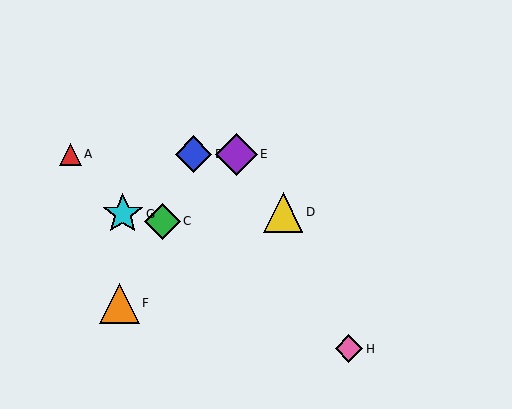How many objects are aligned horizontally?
3 objects (A, B, E) are aligned horizontally.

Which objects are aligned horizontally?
Objects A, B, E are aligned horizontally.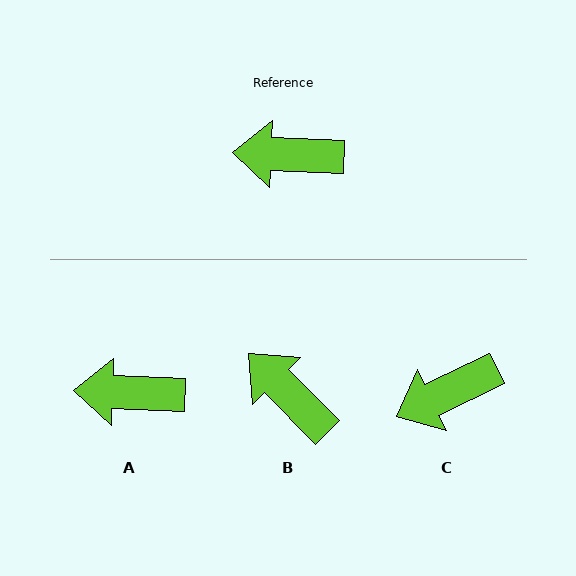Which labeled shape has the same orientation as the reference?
A.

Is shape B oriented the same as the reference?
No, it is off by about 43 degrees.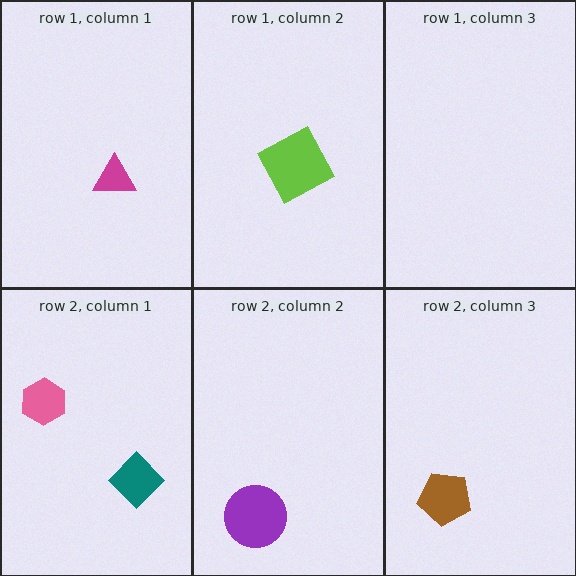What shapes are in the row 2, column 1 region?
The teal diamond, the pink hexagon.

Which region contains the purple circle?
The row 2, column 2 region.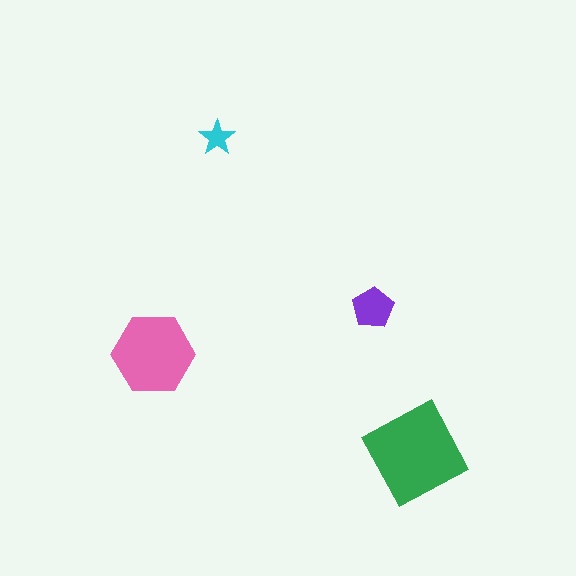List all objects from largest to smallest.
The green diamond, the pink hexagon, the purple pentagon, the cyan star.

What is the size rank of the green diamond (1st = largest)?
1st.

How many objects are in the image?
There are 4 objects in the image.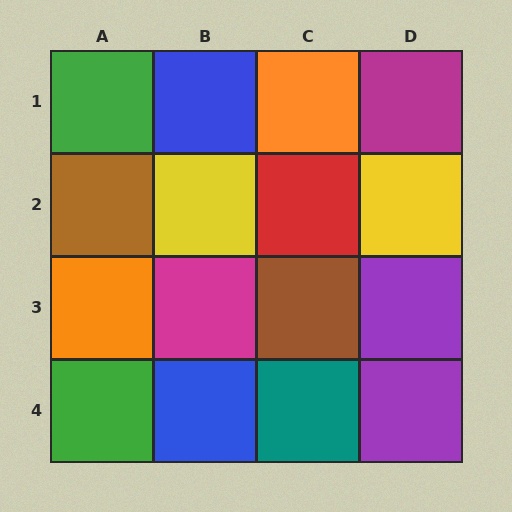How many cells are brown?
2 cells are brown.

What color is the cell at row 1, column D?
Magenta.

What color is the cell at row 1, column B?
Blue.